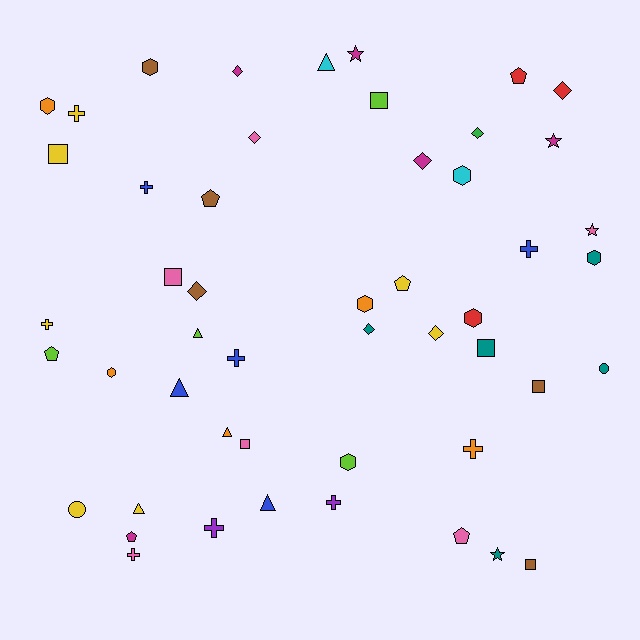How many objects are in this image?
There are 50 objects.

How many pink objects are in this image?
There are 6 pink objects.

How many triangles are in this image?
There are 6 triangles.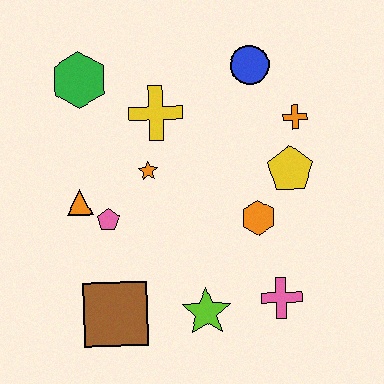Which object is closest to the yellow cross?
The orange star is closest to the yellow cross.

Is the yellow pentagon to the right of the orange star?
Yes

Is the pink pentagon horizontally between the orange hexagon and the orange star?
No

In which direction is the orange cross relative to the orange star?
The orange cross is to the right of the orange star.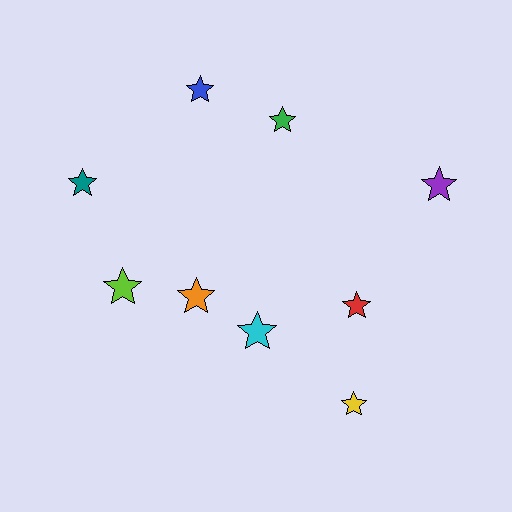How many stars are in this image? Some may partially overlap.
There are 9 stars.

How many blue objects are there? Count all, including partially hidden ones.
There is 1 blue object.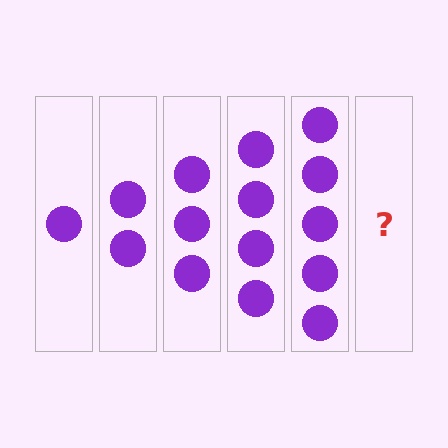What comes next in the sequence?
The next element should be 6 circles.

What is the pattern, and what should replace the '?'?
The pattern is that each step adds one more circle. The '?' should be 6 circles.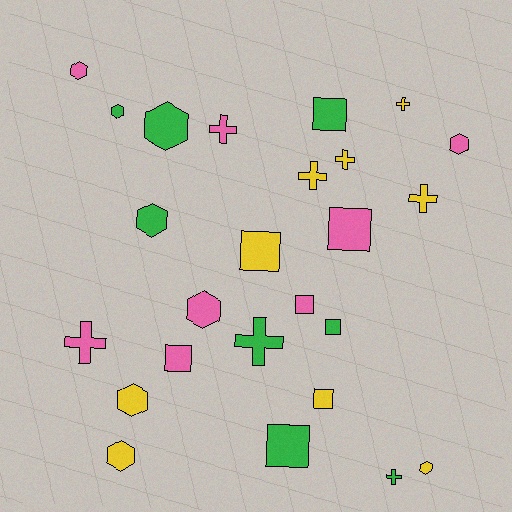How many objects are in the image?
There are 25 objects.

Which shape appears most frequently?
Hexagon, with 9 objects.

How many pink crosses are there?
There are 2 pink crosses.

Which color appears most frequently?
Yellow, with 9 objects.